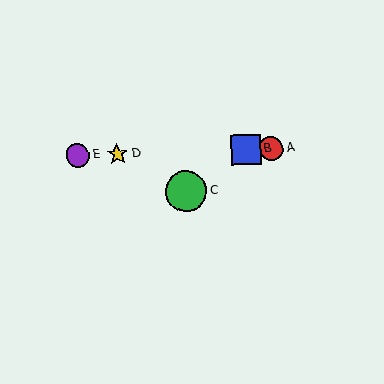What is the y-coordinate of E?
Object E is at y≈156.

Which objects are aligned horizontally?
Objects A, B, D, E are aligned horizontally.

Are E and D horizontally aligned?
Yes, both are at y≈156.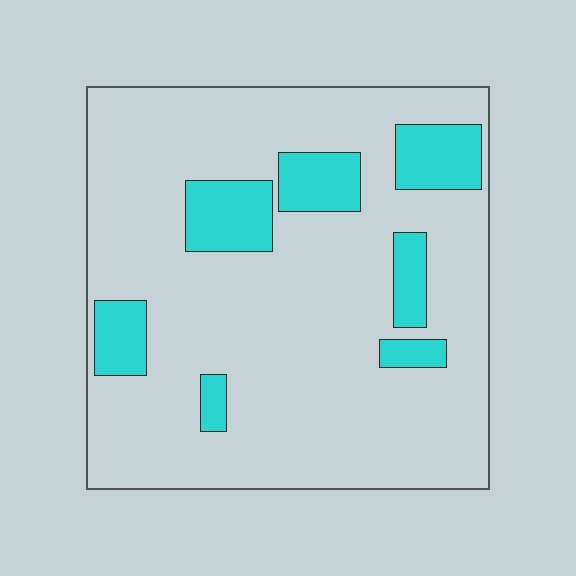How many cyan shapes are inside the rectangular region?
7.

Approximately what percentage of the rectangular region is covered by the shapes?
Approximately 15%.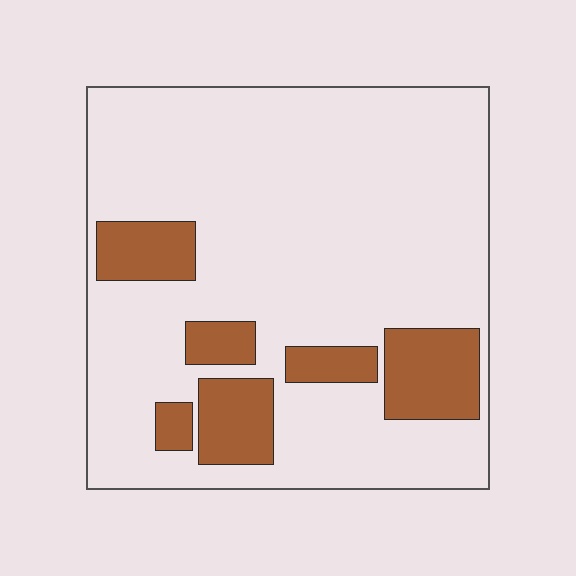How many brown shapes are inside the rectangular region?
6.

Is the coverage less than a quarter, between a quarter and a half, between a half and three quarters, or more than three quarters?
Less than a quarter.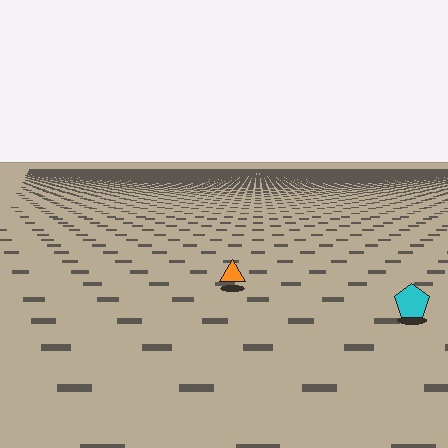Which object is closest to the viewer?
The cyan pentagon is closest. The texture marks near it are larger and more spread out.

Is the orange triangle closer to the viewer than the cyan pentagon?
No. The cyan pentagon is closer — you can tell from the texture gradient: the ground texture is coarser near it.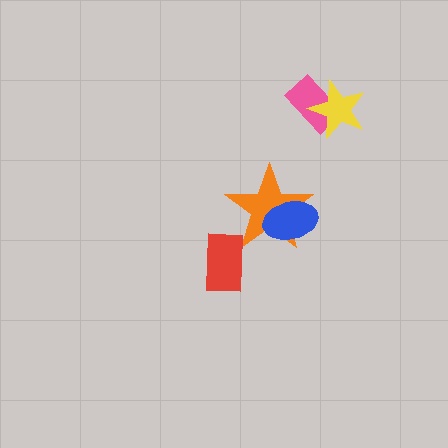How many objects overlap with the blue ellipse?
1 object overlaps with the blue ellipse.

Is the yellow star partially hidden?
No, no other shape covers it.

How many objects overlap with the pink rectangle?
1 object overlaps with the pink rectangle.